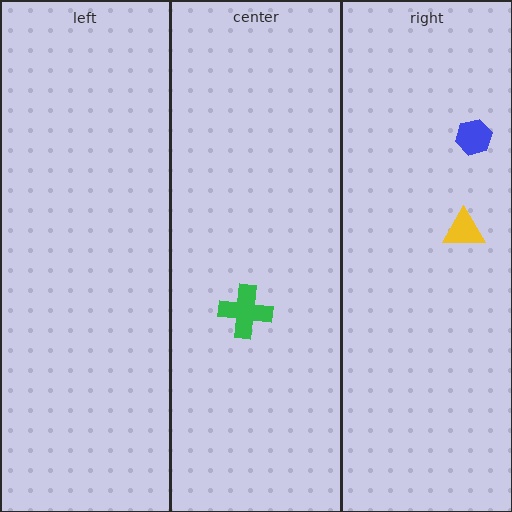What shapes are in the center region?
The green cross.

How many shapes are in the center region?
1.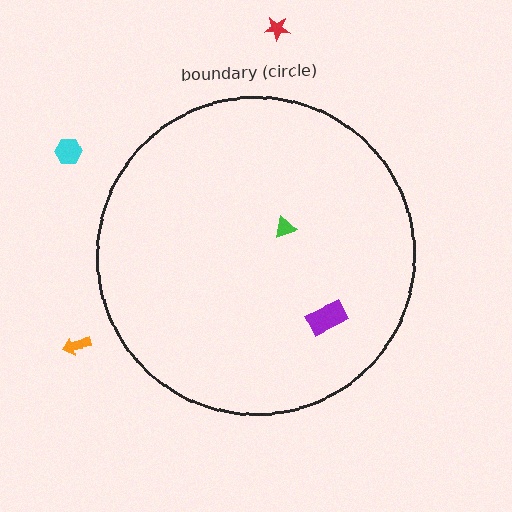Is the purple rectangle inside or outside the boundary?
Inside.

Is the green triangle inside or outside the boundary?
Inside.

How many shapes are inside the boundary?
2 inside, 3 outside.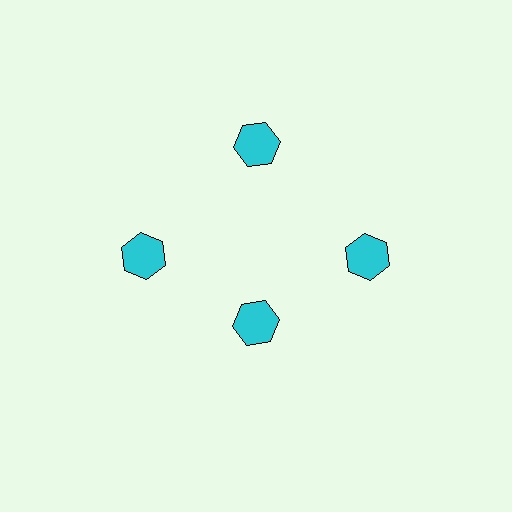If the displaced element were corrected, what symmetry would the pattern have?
It would have 4-fold rotational symmetry — the pattern would map onto itself every 90 degrees.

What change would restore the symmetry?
The symmetry would be restored by moving it outward, back onto the ring so that all 4 hexagons sit at equal angles and equal distance from the center.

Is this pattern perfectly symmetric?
No. The 4 cyan hexagons are arranged in a ring, but one element near the 6 o'clock position is pulled inward toward the center, breaking the 4-fold rotational symmetry.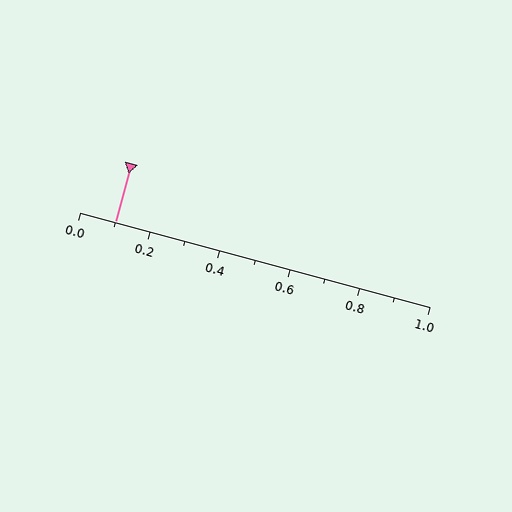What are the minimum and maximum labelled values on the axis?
The axis runs from 0.0 to 1.0.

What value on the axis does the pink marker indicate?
The marker indicates approximately 0.1.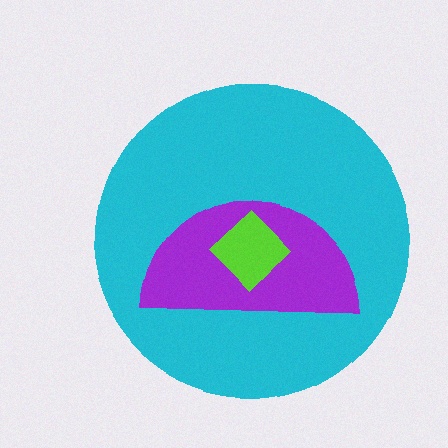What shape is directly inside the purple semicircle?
The lime diamond.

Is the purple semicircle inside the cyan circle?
Yes.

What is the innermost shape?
The lime diamond.